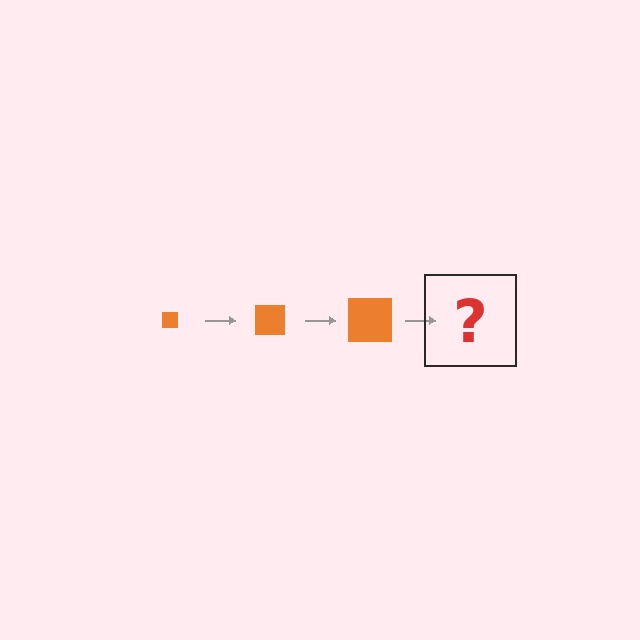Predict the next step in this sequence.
The next step is an orange square, larger than the previous one.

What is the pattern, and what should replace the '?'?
The pattern is that the square gets progressively larger each step. The '?' should be an orange square, larger than the previous one.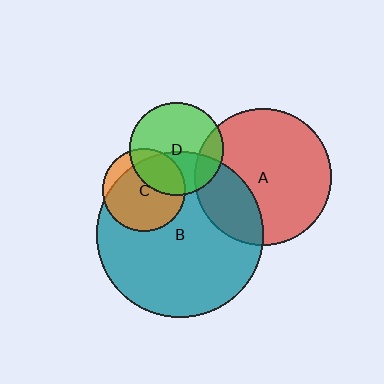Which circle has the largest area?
Circle B (teal).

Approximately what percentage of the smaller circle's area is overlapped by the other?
Approximately 35%.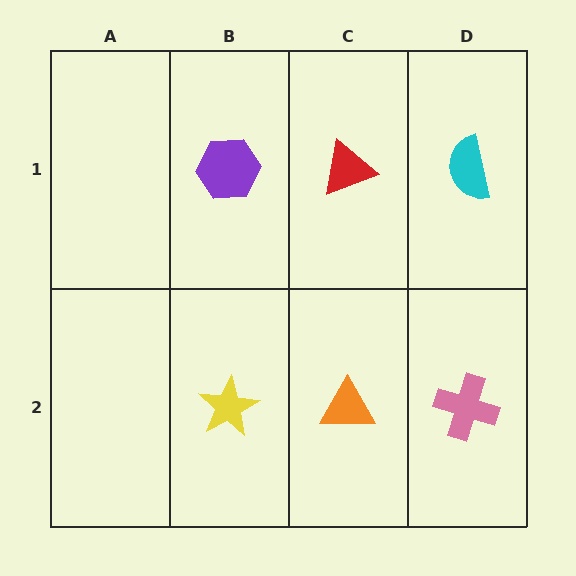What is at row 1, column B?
A purple hexagon.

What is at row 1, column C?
A red triangle.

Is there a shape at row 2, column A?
No, that cell is empty.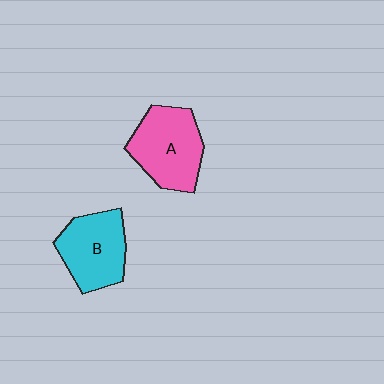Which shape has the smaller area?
Shape B (cyan).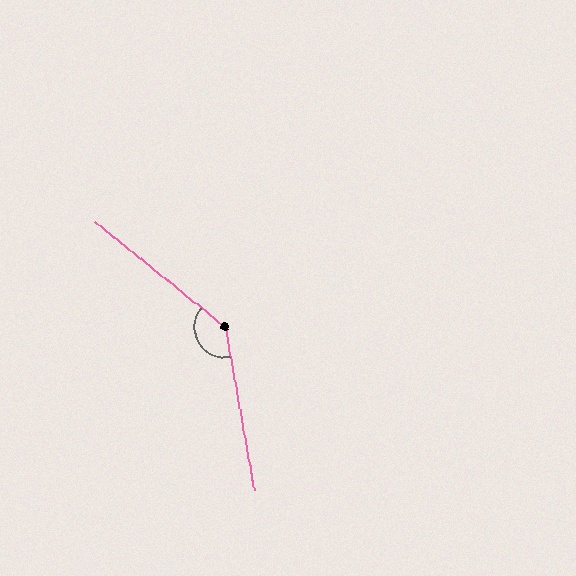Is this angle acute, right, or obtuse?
It is obtuse.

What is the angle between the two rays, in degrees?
Approximately 139 degrees.